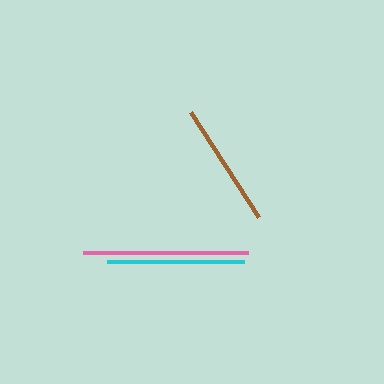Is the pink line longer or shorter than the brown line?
The pink line is longer than the brown line.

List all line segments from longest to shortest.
From longest to shortest: pink, cyan, brown.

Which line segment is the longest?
The pink line is the longest at approximately 165 pixels.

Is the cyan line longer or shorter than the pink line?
The pink line is longer than the cyan line.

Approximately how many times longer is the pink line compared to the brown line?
The pink line is approximately 1.3 times the length of the brown line.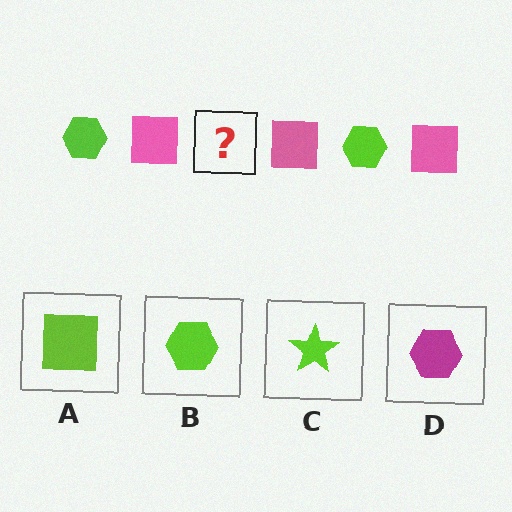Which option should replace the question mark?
Option B.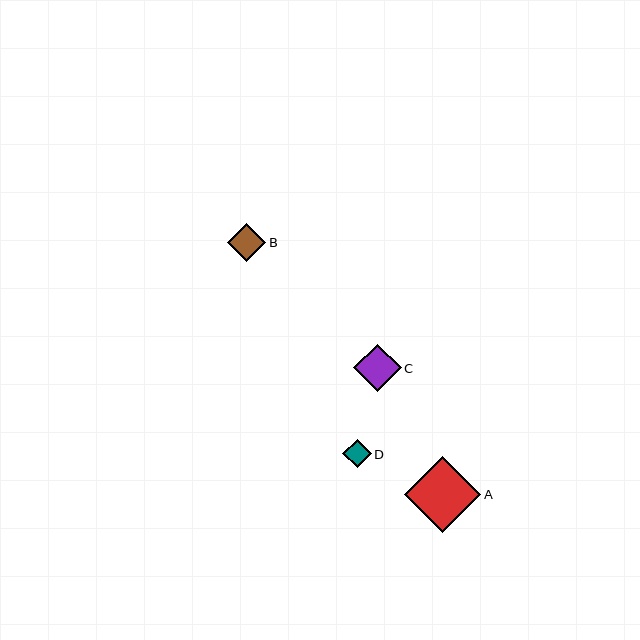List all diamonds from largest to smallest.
From largest to smallest: A, C, B, D.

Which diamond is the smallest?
Diamond D is the smallest with a size of approximately 28 pixels.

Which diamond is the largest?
Diamond A is the largest with a size of approximately 76 pixels.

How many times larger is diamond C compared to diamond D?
Diamond C is approximately 1.7 times the size of diamond D.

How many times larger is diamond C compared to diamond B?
Diamond C is approximately 1.2 times the size of diamond B.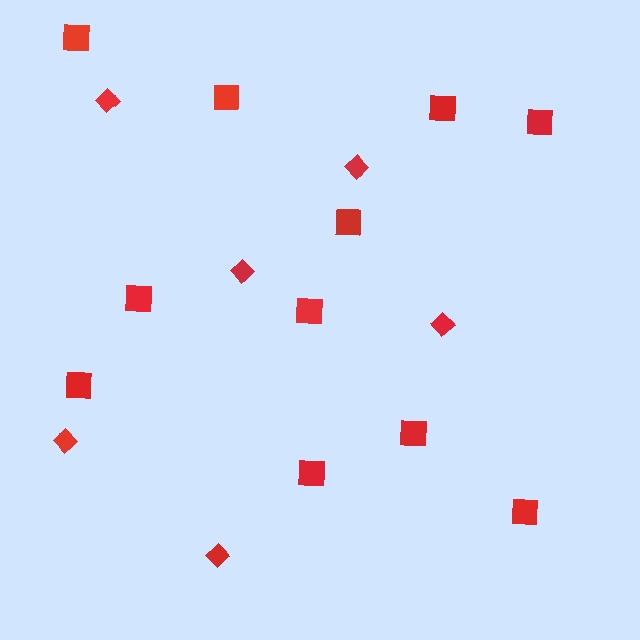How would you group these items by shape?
There are 2 groups: one group of diamonds (6) and one group of squares (11).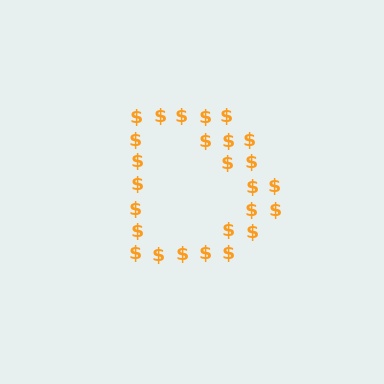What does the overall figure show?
The overall figure shows the letter D.